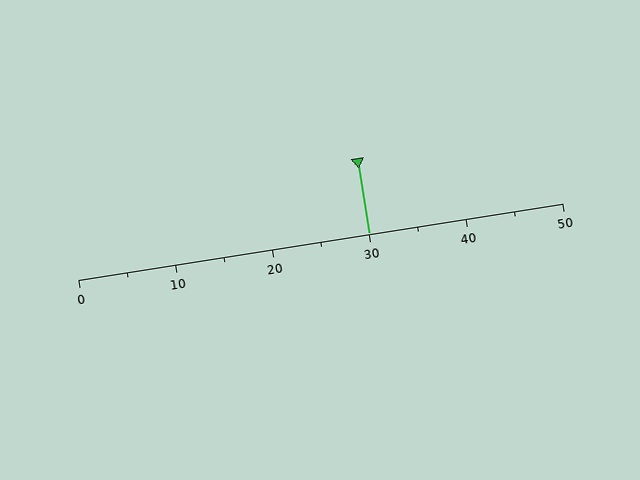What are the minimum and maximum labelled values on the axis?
The axis runs from 0 to 50.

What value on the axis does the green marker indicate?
The marker indicates approximately 30.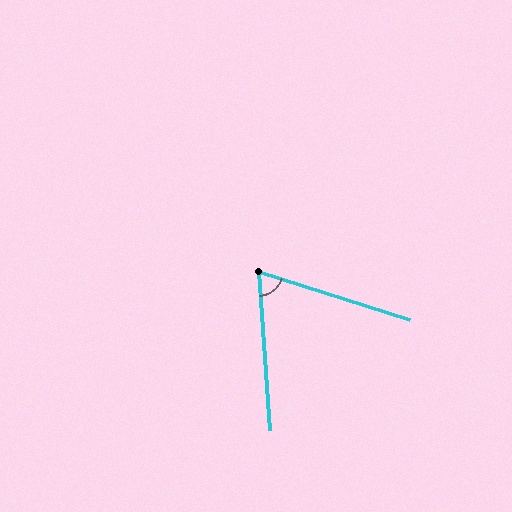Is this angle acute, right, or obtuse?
It is acute.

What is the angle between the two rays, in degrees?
Approximately 68 degrees.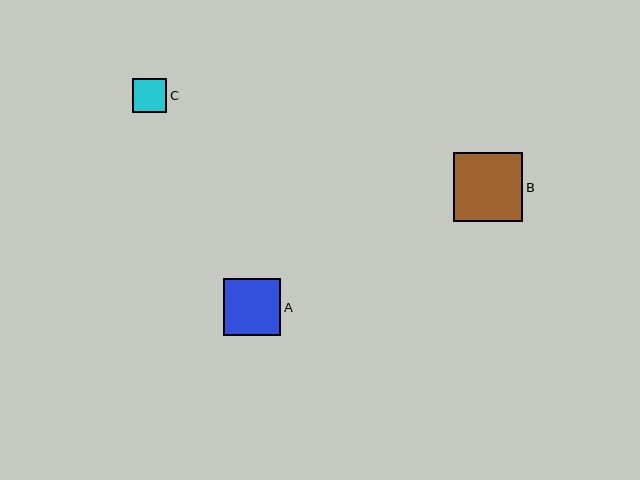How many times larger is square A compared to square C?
Square A is approximately 1.7 times the size of square C.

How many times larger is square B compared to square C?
Square B is approximately 2.0 times the size of square C.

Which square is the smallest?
Square C is the smallest with a size of approximately 35 pixels.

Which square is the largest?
Square B is the largest with a size of approximately 69 pixels.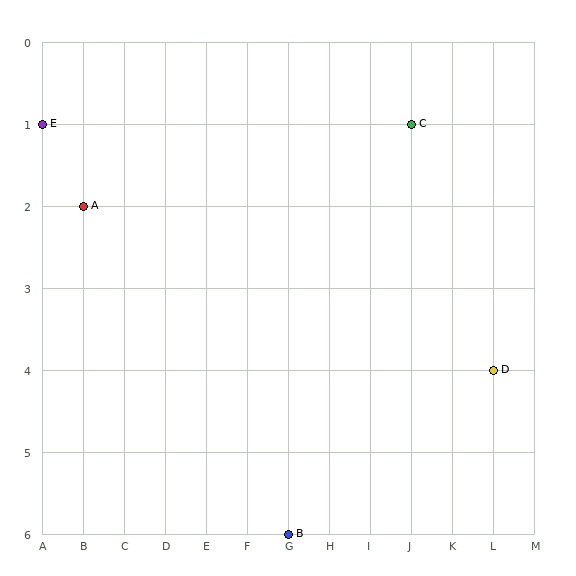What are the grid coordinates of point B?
Point B is at grid coordinates (G, 6).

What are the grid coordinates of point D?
Point D is at grid coordinates (L, 4).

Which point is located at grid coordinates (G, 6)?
Point B is at (G, 6).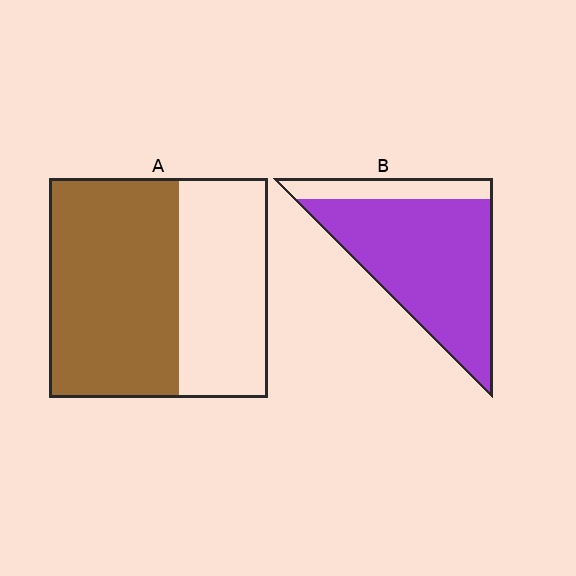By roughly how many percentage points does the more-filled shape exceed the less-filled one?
By roughly 20 percentage points (B over A).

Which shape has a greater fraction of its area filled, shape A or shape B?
Shape B.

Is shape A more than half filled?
Yes.